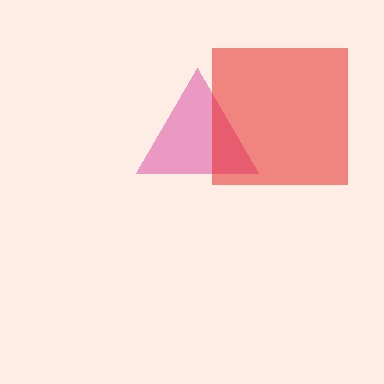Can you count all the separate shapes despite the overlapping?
Yes, there are 2 separate shapes.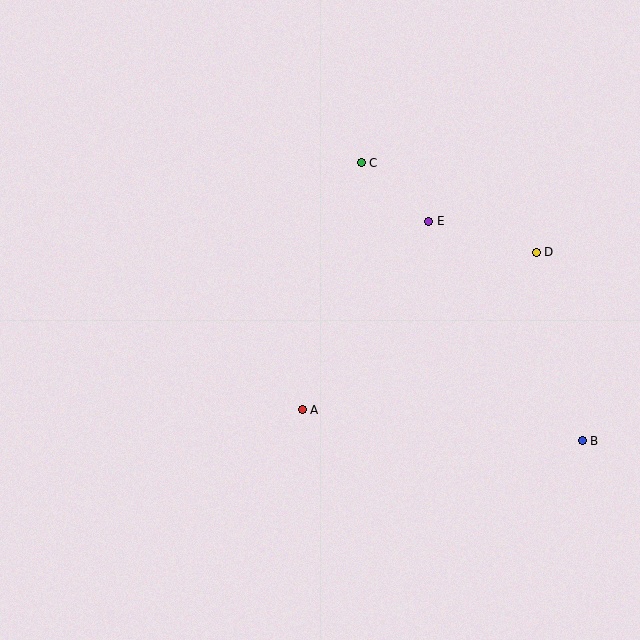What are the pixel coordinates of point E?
Point E is at (429, 221).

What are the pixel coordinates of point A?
Point A is at (302, 410).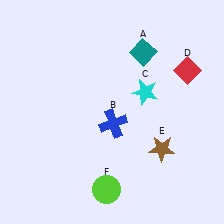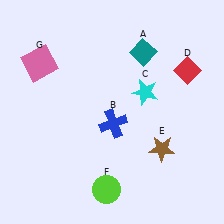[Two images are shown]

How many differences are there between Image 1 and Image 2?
There is 1 difference between the two images.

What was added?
A pink square (G) was added in Image 2.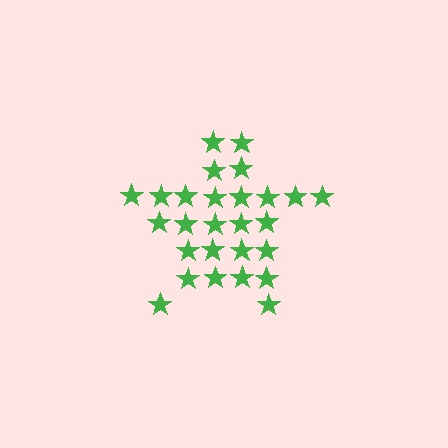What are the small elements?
The small elements are stars.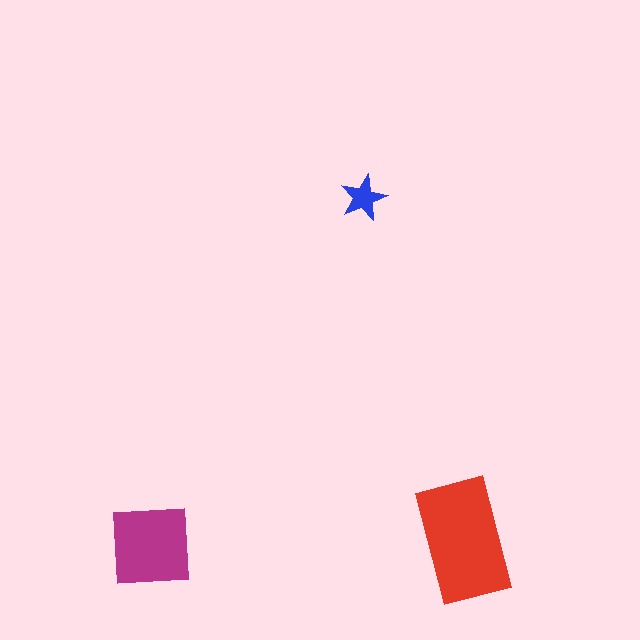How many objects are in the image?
There are 3 objects in the image.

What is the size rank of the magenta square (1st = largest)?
2nd.